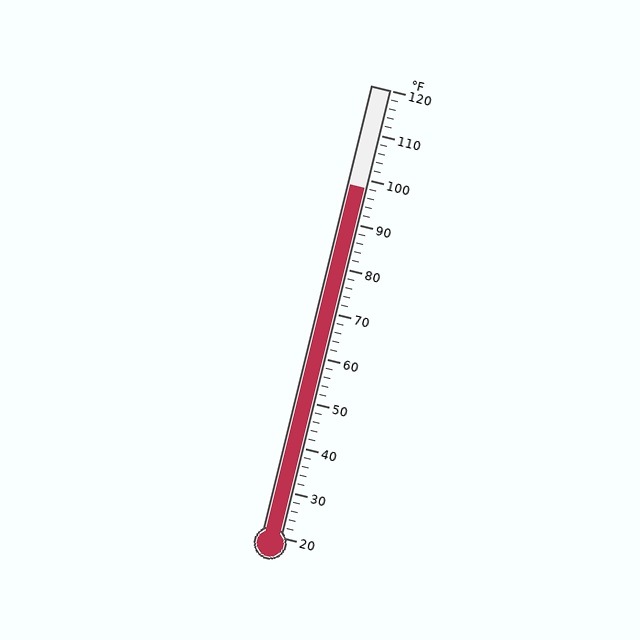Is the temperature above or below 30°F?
The temperature is above 30°F.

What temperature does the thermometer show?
The thermometer shows approximately 98°F.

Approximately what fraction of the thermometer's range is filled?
The thermometer is filled to approximately 80% of its range.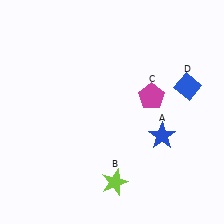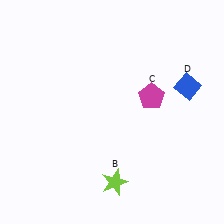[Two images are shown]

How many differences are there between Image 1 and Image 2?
There is 1 difference between the two images.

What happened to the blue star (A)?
The blue star (A) was removed in Image 2. It was in the bottom-right area of Image 1.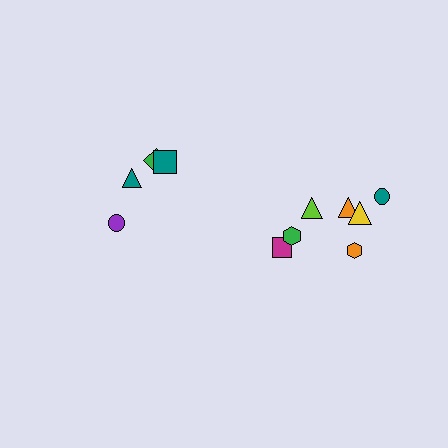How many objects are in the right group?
There are 7 objects.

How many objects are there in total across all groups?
There are 11 objects.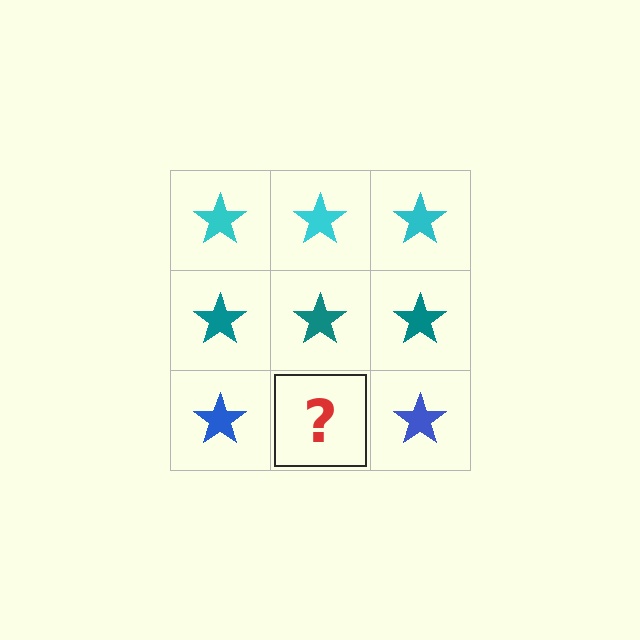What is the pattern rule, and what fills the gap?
The rule is that each row has a consistent color. The gap should be filled with a blue star.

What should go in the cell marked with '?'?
The missing cell should contain a blue star.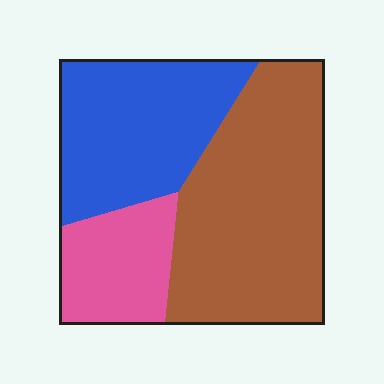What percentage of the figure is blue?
Blue covers 33% of the figure.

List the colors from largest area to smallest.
From largest to smallest: brown, blue, pink.